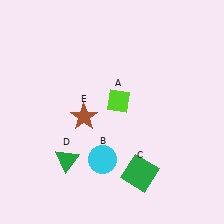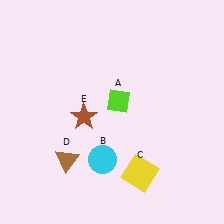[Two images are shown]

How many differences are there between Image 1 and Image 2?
There are 2 differences between the two images.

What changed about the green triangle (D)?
In Image 1, D is green. In Image 2, it changed to brown.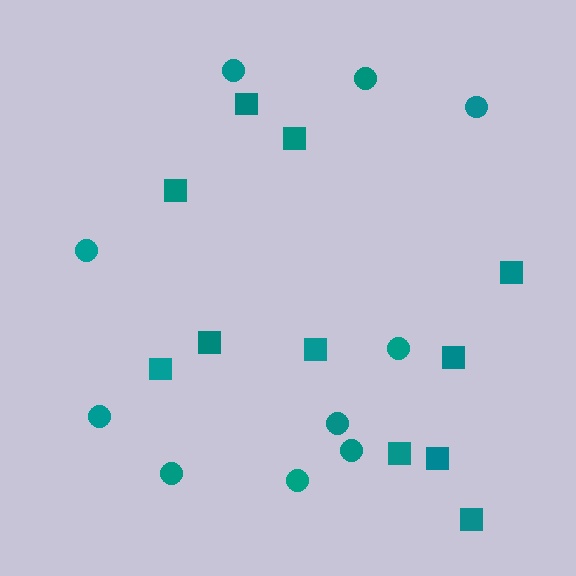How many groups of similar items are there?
There are 2 groups: one group of circles (10) and one group of squares (11).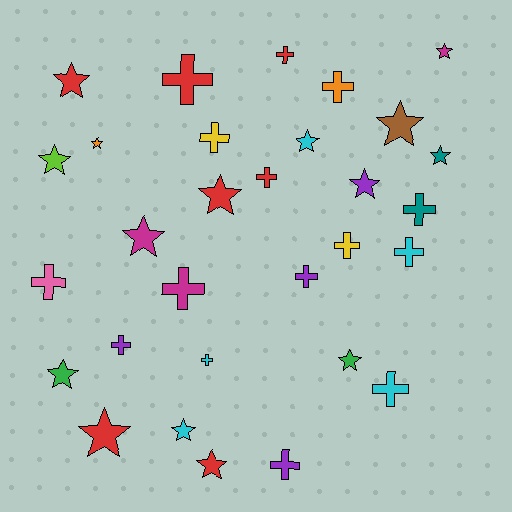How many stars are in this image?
There are 15 stars.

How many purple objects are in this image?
There are 4 purple objects.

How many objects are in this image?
There are 30 objects.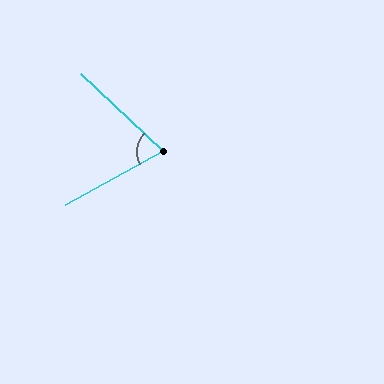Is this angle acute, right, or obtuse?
It is acute.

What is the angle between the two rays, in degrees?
Approximately 72 degrees.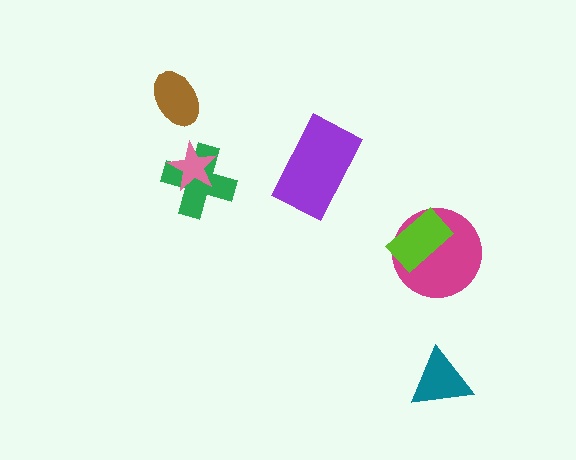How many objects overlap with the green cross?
1 object overlaps with the green cross.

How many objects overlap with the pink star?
1 object overlaps with the pink star.